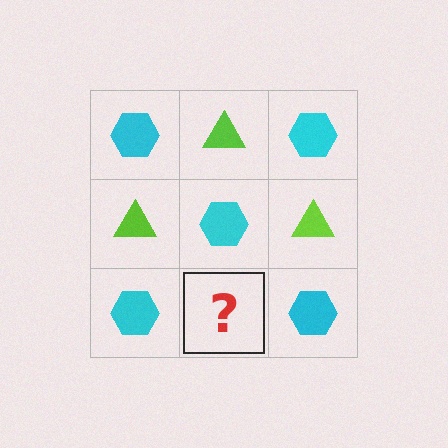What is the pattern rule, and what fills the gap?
The rule is that it alternates cyan hexagon and lime triangle in a checkerboard pattern. The gap should be filled with a lime triangle.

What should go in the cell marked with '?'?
The missing cell should contain a lime triangle.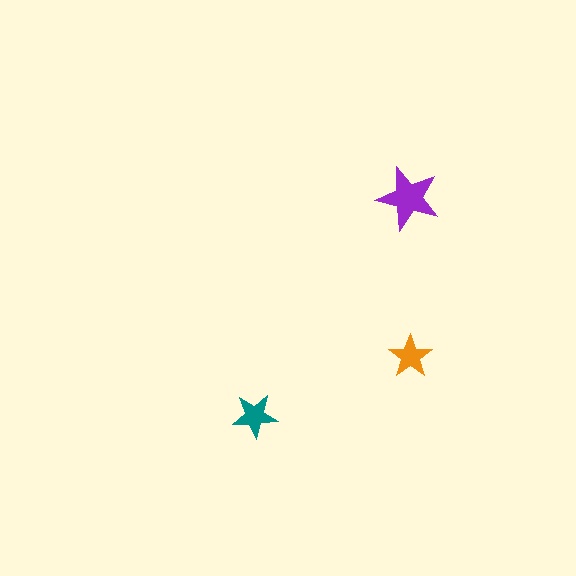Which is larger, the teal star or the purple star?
The purple one.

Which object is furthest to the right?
The orange star is rightmost.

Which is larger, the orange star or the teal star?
The teal one.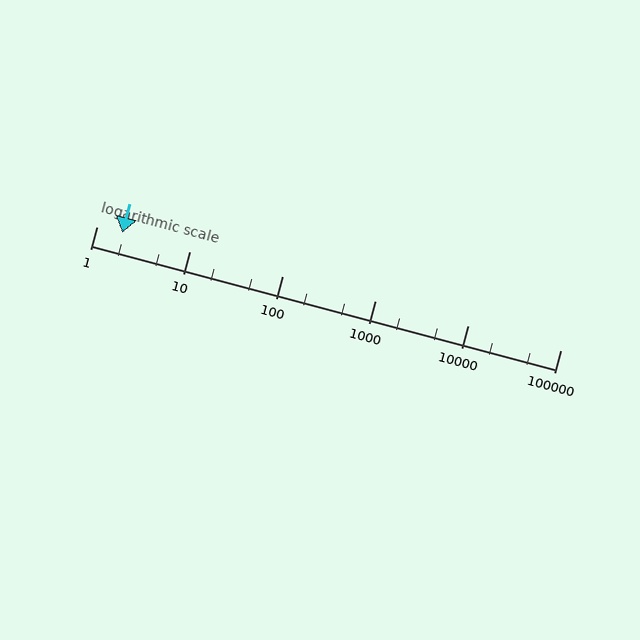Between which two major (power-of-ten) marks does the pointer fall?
The pointer is between 1 and 10.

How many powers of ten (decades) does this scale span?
The scale spans 5 decades, from 1 to 100000.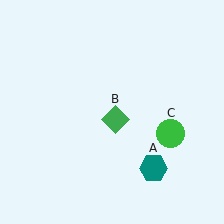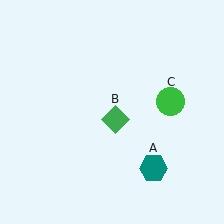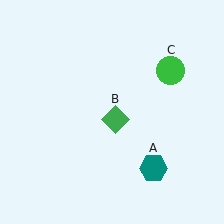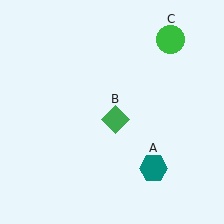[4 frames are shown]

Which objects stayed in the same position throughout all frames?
Teal hexagon (object A) and green diamond (object B) remained stationary.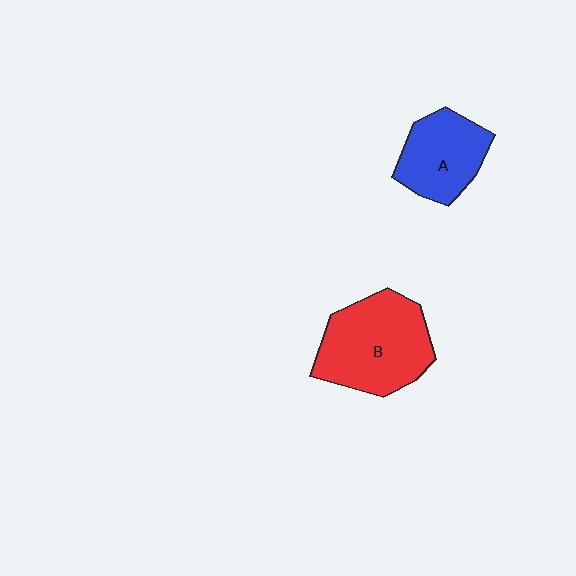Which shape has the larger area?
Shape B (red).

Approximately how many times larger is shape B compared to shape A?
Approximately 1.5 times.